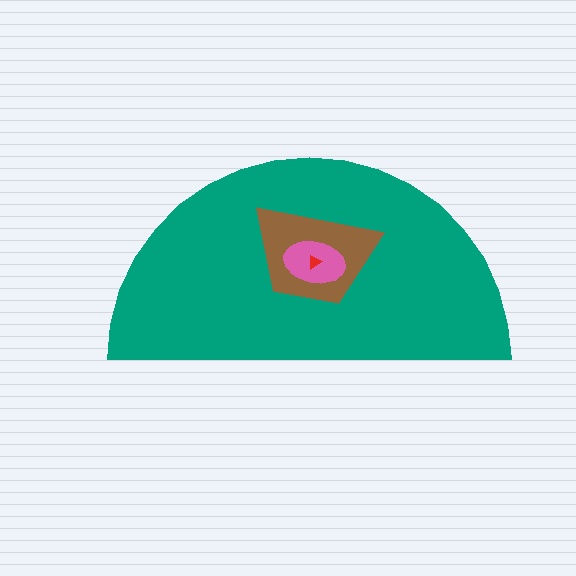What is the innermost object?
The red triangle.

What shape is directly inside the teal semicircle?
The brown trapezoid.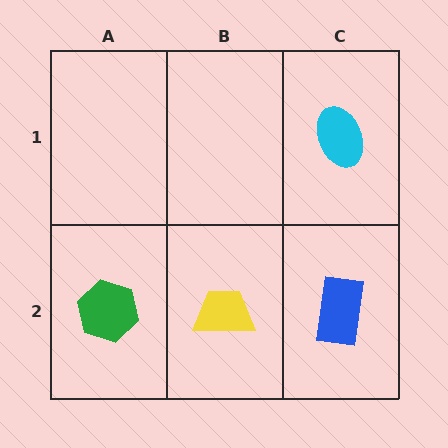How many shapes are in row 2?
3 shapes.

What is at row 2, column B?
A yellow trapezoid.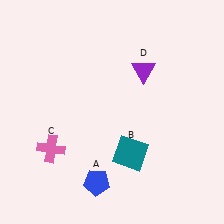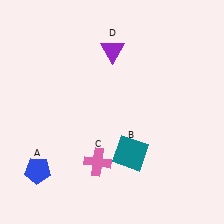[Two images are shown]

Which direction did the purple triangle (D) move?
The purple triangle (D) moved left.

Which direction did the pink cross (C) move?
The pink cross (C) moved right.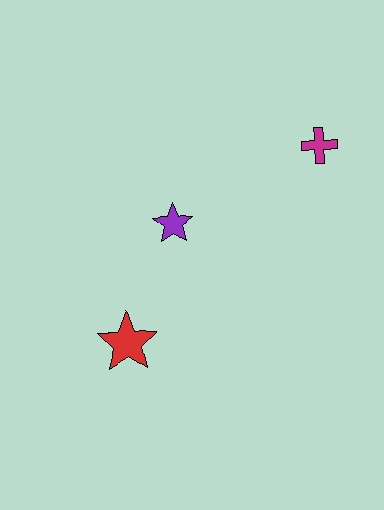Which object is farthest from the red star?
The magenta cross is farthest from the red star.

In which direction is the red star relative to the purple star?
The red star is below the purple star.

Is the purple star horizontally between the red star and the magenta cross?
Yes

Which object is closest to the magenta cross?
The purple star is closest to the magenta cross.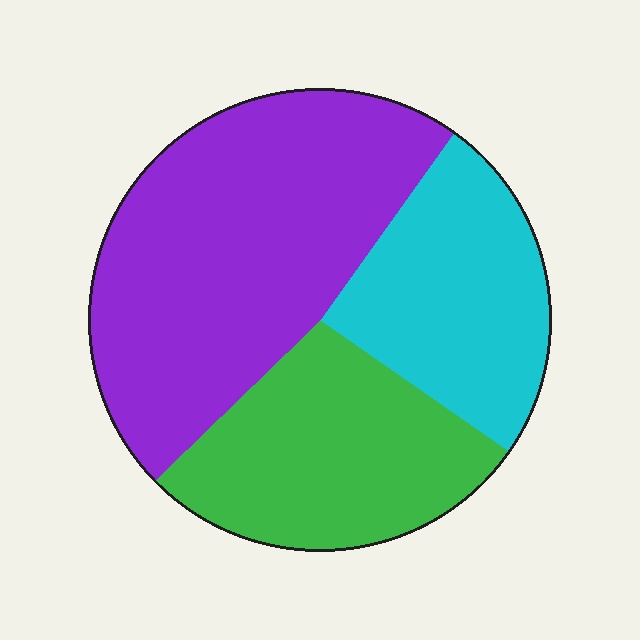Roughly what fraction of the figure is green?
Green covers about 30% of the figure.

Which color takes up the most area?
Purple, at roughly 45%.